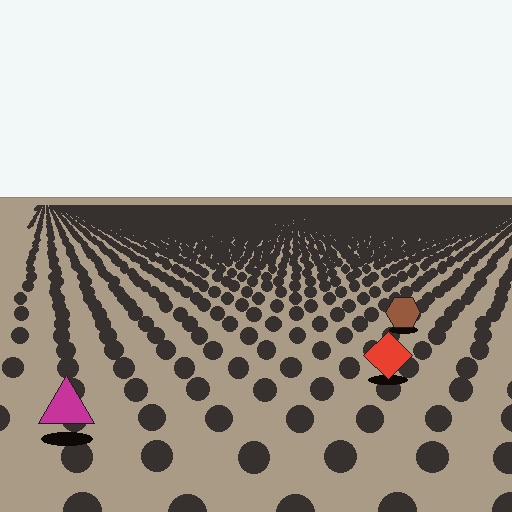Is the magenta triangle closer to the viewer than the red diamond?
Yes. The magenta triangle is closer — you can tell from the texture gradient: the ground texture is coarser near it.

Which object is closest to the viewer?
The magenta triangle is closest. The texture marks near it are larger and more spread out.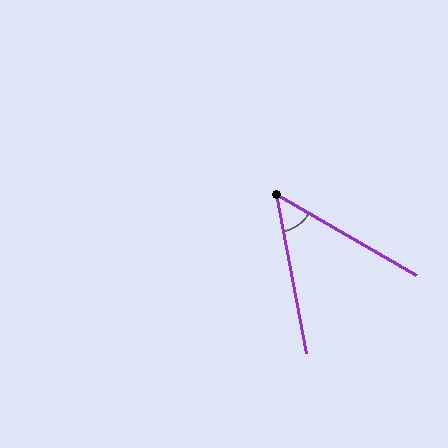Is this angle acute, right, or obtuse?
It is acute.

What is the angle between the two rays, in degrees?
Approximately 49 degrees.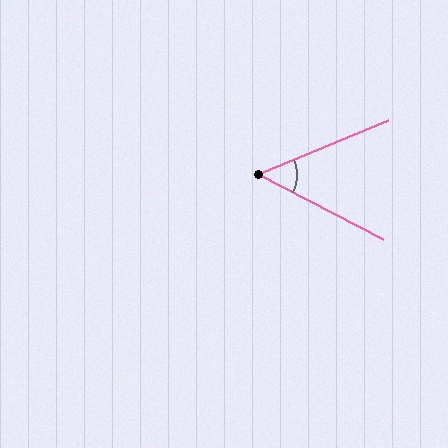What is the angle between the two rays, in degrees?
Approximately 50 degrees.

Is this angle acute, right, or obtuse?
It is acute.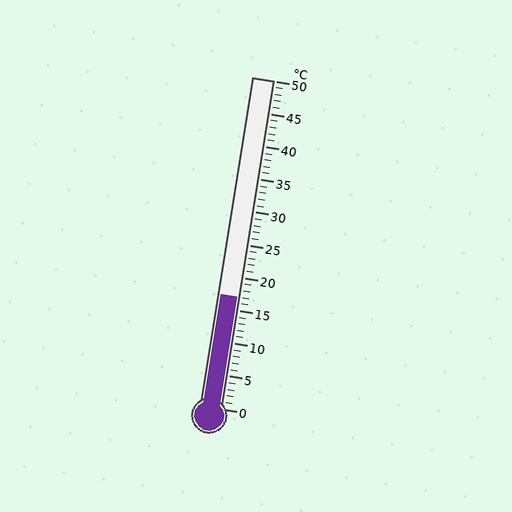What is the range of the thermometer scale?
The thermometer scale ranges from 0°C to 50°C.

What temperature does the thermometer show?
The thermometer shows approximately 17°C.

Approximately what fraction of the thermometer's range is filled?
The thermometer is filled to approximately 35% of its range.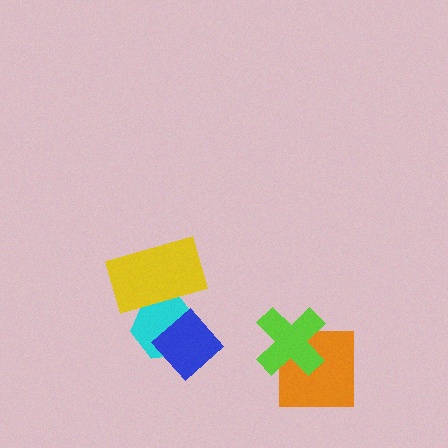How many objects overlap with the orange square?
1 object overlaps with the orange square.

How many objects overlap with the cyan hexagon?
2 objects overlap with the cyan hexagon.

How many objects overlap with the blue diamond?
1 object overlaps with the blue diamond.